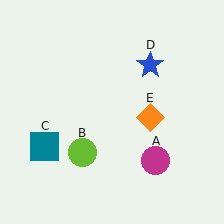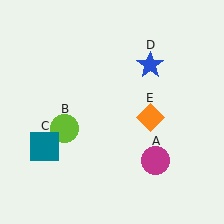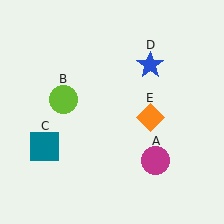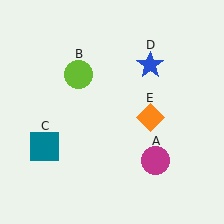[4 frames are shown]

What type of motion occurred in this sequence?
The lime circle (object B) rotated clockwise around the center of the scene.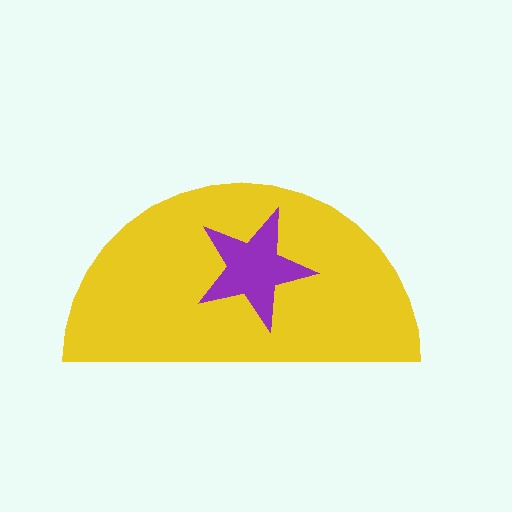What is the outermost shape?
The yellow semicircle.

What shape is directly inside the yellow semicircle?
The purple star.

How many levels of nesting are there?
2.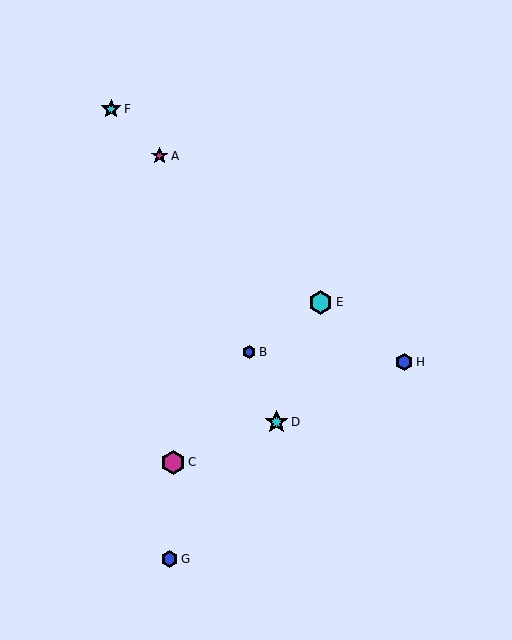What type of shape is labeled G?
Shape G is a blue hexagon.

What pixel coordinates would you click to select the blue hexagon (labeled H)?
Click at (404, 362) to select the blue hexagon H.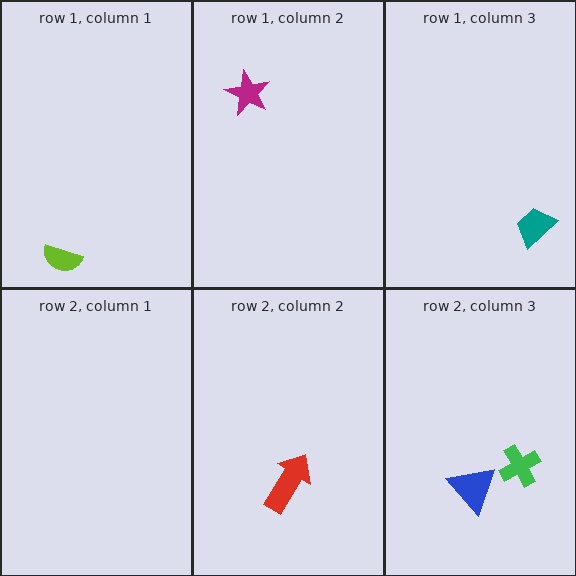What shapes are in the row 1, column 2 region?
The magenta star.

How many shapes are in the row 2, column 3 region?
2.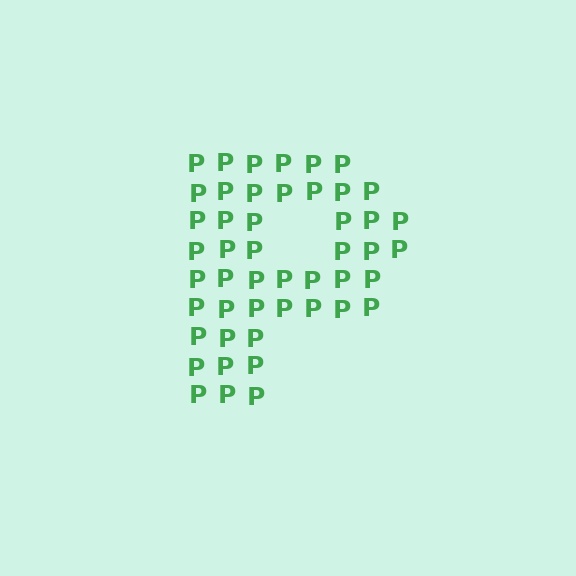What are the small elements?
The small elements are letter P's.